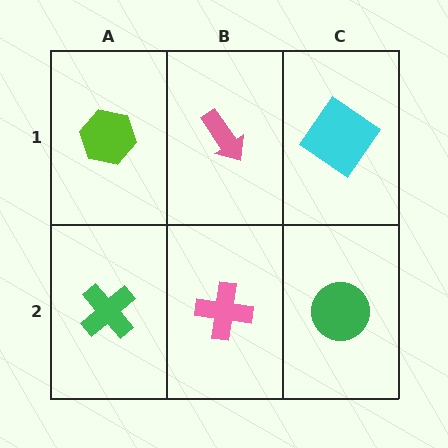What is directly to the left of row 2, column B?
A green cross.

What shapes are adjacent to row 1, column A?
A green cross (row 2, column A), a pink arrow (row 1, column B).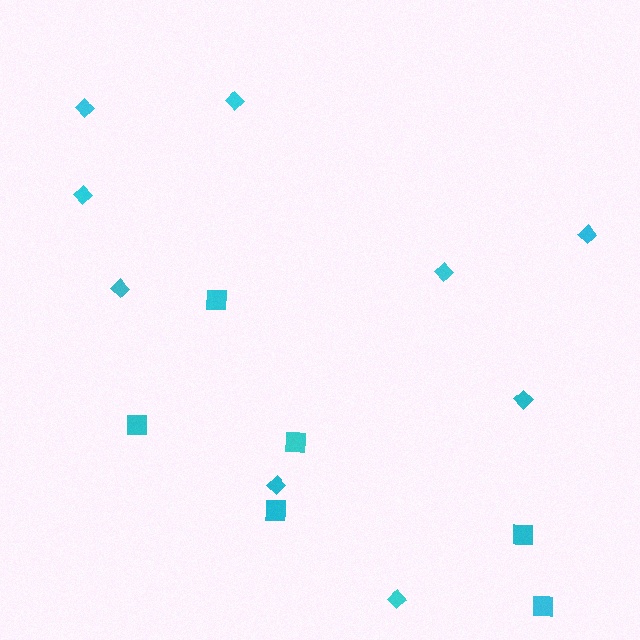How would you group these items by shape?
There are 2 groups: one group of squares (6) and one group of diamonds (9).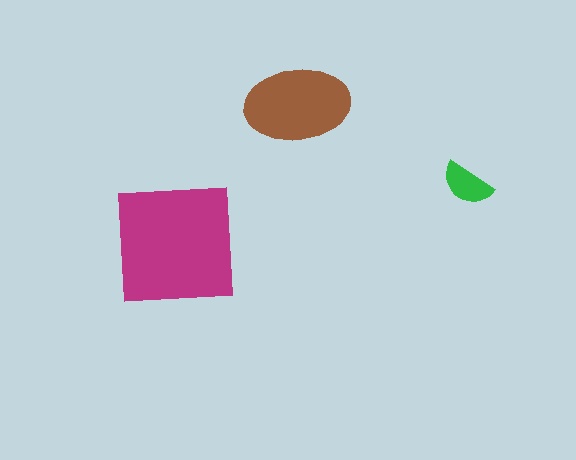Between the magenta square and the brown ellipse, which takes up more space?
The magenta square.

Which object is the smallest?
The green semicircle.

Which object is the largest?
The magenta square.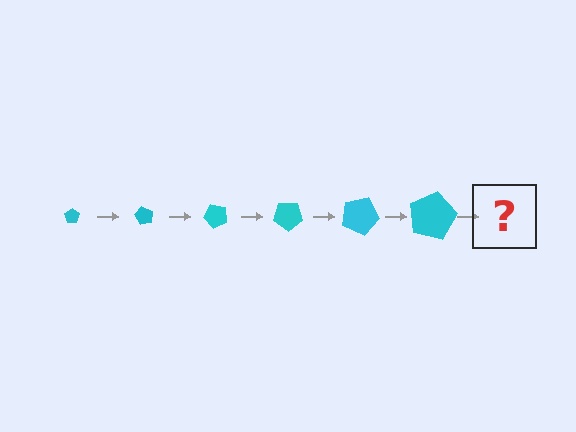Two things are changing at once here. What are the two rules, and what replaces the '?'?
The two rules are that the pentagon grows larger each step and it rotates 60 degrees each step. The '?' should be a pentagon, larger than the previous one and rotated 360 degrees from the start.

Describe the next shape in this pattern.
It should be a pentagon, larger than the previous one and rotated 360 degrees from the start.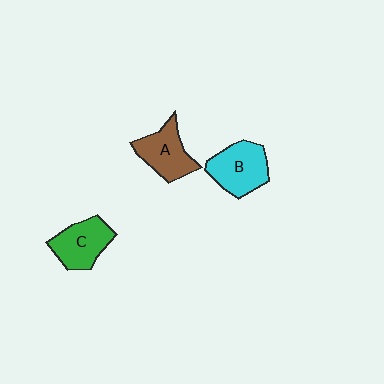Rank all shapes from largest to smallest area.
From largest to smallest: B (cyan), C (green), A (brown).